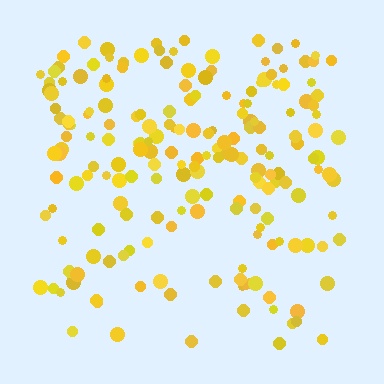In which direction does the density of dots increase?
From bottom to top, with the top side densest.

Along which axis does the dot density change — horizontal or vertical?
Vertical.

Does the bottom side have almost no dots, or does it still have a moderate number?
Still a moderate number, just noticeably fewer than the top.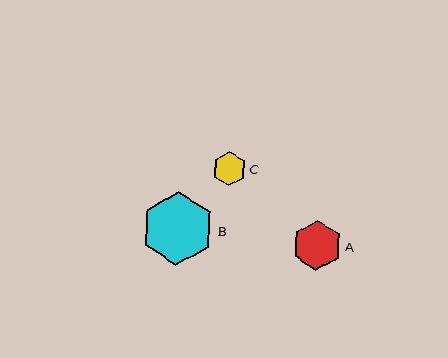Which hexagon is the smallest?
Hexagon C is the smallest with a size of approximately 34 pixels.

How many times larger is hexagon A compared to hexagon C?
Hexagon A is approximately 1.5 times the size of hexagon C.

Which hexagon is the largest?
Hexagon B is the largest with a size of approximately 73 pixels.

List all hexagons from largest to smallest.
From largest to smallest: B, A, C.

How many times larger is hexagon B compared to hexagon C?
Hexagon B is approximately 2.1 times the size of hexagon C.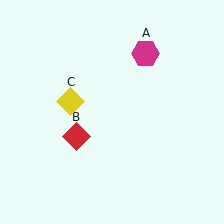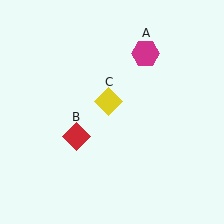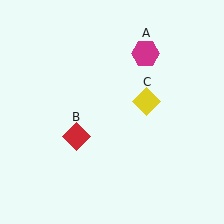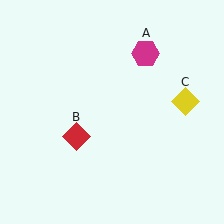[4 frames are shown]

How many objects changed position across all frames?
1 object changed position: yellow diamond (object C).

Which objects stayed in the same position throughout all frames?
Magenta hexagon (object A) and red diamond (object B) remained stationary.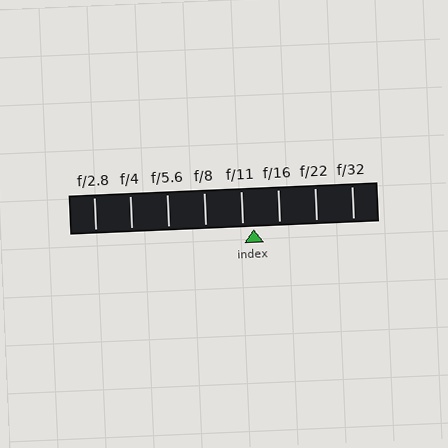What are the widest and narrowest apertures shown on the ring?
The widest aperture shown is f/2.8 and the narrowest is f/32.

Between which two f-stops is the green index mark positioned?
The index mark is between f/11 and f/16.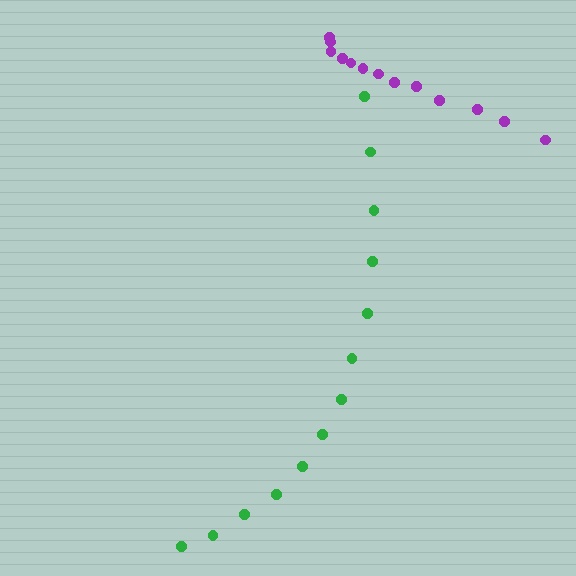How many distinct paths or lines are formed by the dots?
There are 2 distinct paths.